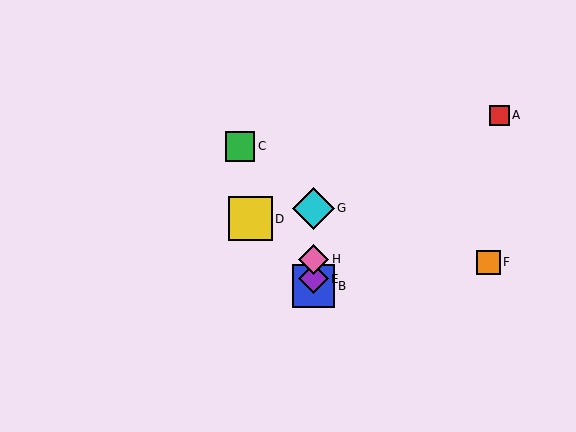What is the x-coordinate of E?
Object E is at x≈314.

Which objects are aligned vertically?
Objects B, E, G, H are aligned vertically.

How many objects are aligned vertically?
4 objects (B, E, G, H) are aligned vertically.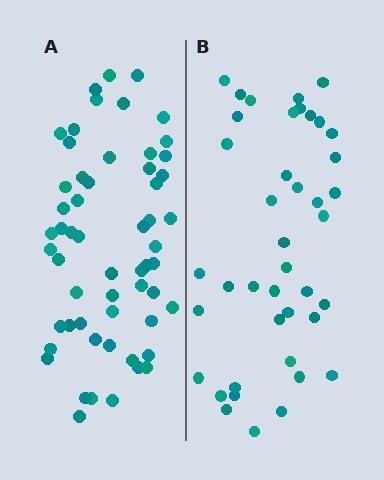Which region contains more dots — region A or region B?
Region A (the left region) has more dots.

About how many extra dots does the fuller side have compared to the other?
Region A has approximately 15 more dots than region B.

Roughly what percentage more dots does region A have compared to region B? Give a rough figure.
About 40% more.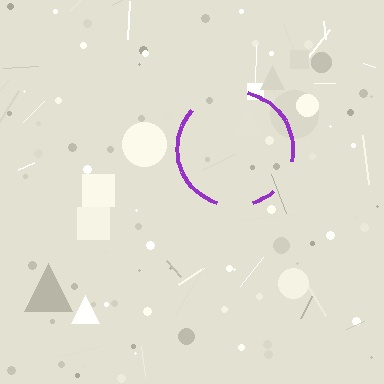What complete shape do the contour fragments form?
The contour fragments form a circle.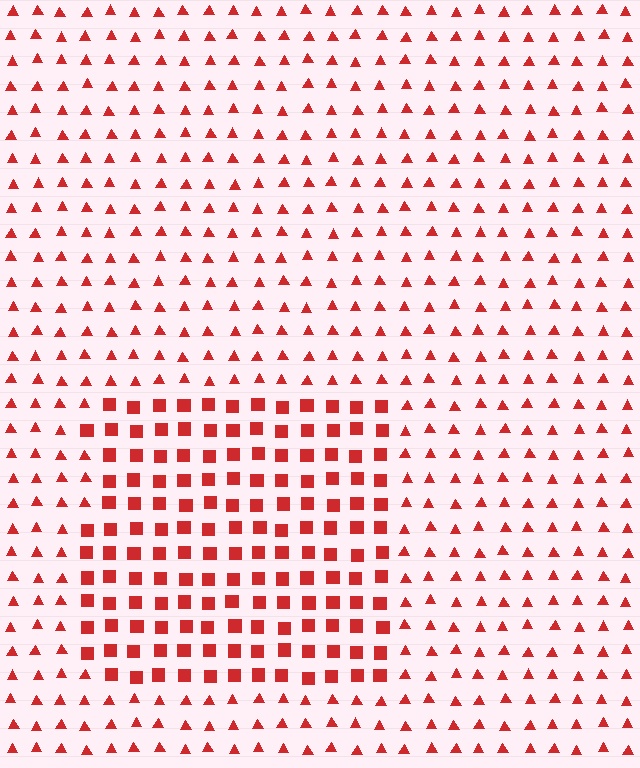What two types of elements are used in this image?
The image uses squares inside the rectangle region and triangles outside it.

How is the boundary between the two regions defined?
The boundary is defined by a change in element shape: squares inside vs. triangles outside. All elements share the same color and spacing.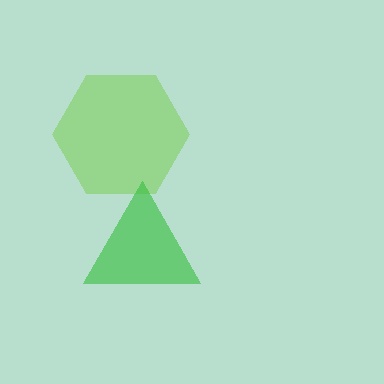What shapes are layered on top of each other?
The layered shapes are: a lime hexagon, a green triangle.